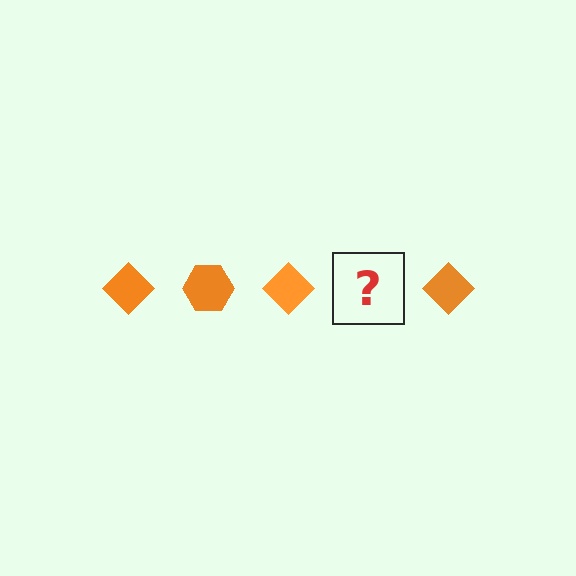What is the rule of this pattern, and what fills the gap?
The rule is that the pattern cycles through diamond, hexagon shapes in orange. The gap should be filled with an orange hexagon.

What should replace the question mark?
The question mark should be replaced with an orange hexagon.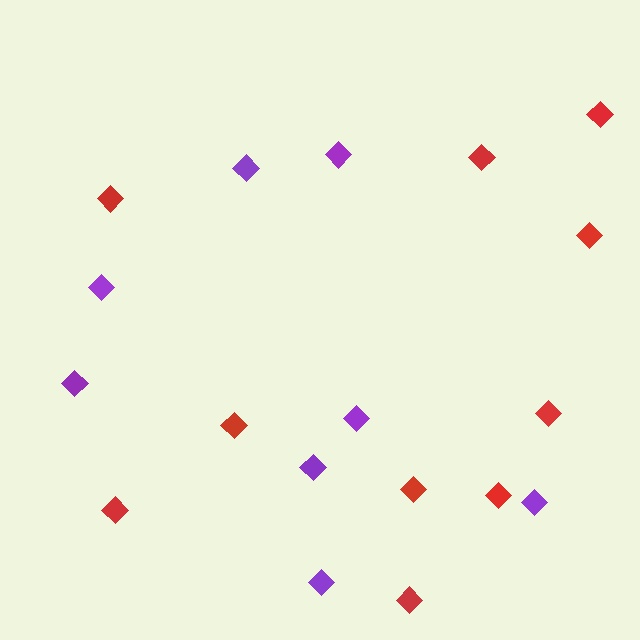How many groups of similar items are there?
There are 2 groups: one group of red diamonds (10) and one group of purple diamonds (8).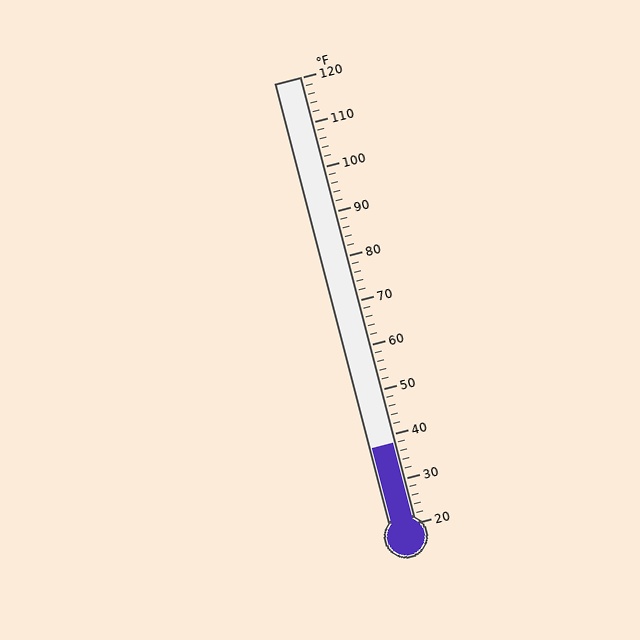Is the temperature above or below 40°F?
The temperature is below 40°F.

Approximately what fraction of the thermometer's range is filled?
The thermometer is filled to approximately 20% of its range.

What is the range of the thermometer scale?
The thermometer scale ranges from 20°F to 120°F.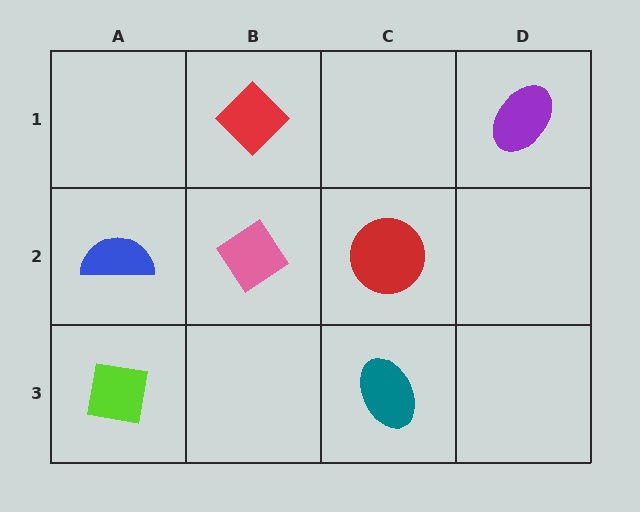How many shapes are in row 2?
3 shapes.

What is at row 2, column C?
A red circle.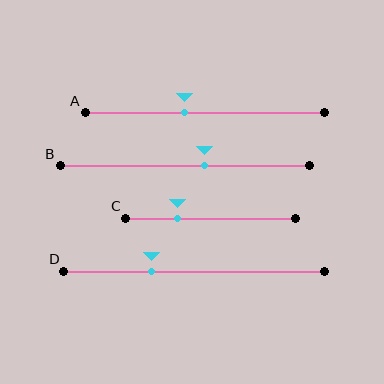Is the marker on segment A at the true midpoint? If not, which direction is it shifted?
No, the marker on segment A is shifted to the left by about 9% of the segment length.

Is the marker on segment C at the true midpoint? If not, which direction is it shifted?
No, the marker on segment C is shifted to the left by about 20% of the segment length.